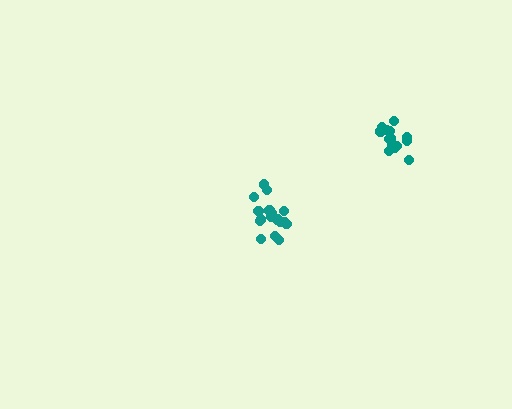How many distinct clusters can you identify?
There are 2 distinct clusters.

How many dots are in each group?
Group 1: 14 dots, Group 2: 18 dots (32 total).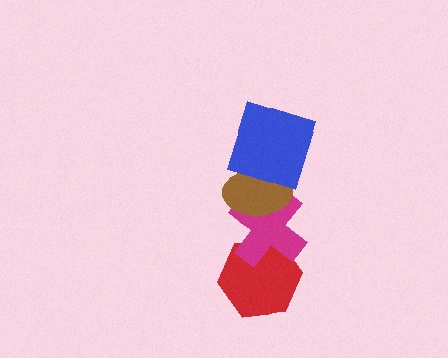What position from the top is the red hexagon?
The red hexagon is 4th from the top.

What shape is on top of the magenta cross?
The brown ellipse is on top of the magenta cross.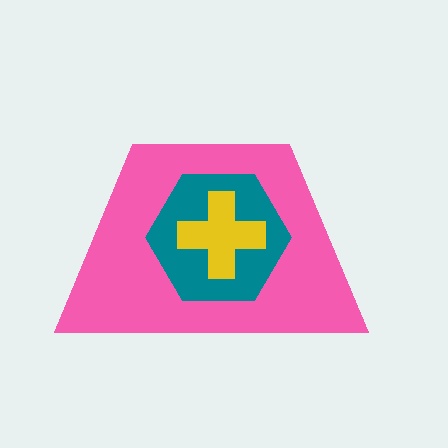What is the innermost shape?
The yellow cross.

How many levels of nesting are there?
3.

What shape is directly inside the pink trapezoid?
The teal hexagon.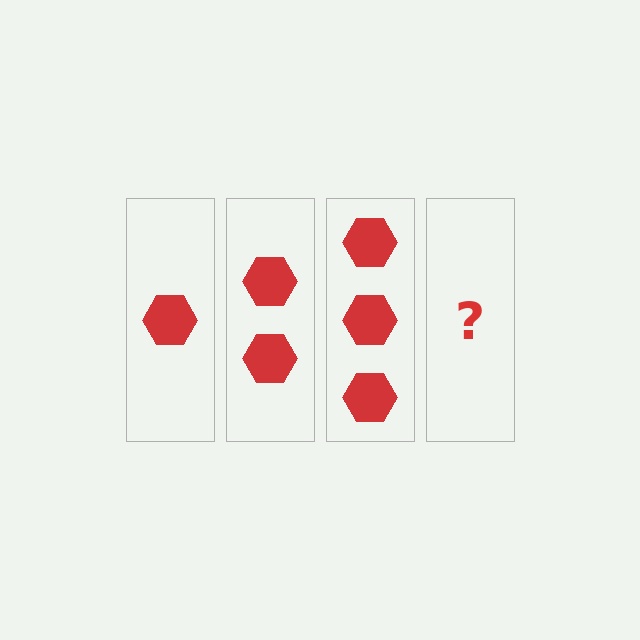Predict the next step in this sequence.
The next step is 4 hexagons.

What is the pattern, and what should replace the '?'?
The pattern is that each step adds one more hexagon. The '?' should be 4 hexagons.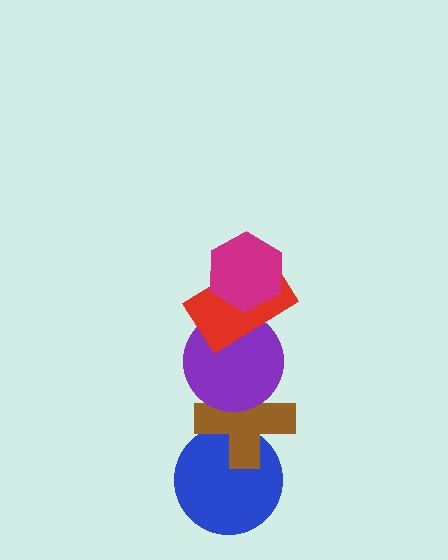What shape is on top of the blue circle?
The brown cross is on top of the blue circle.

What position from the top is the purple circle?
The purple circle is 3rd from the top.